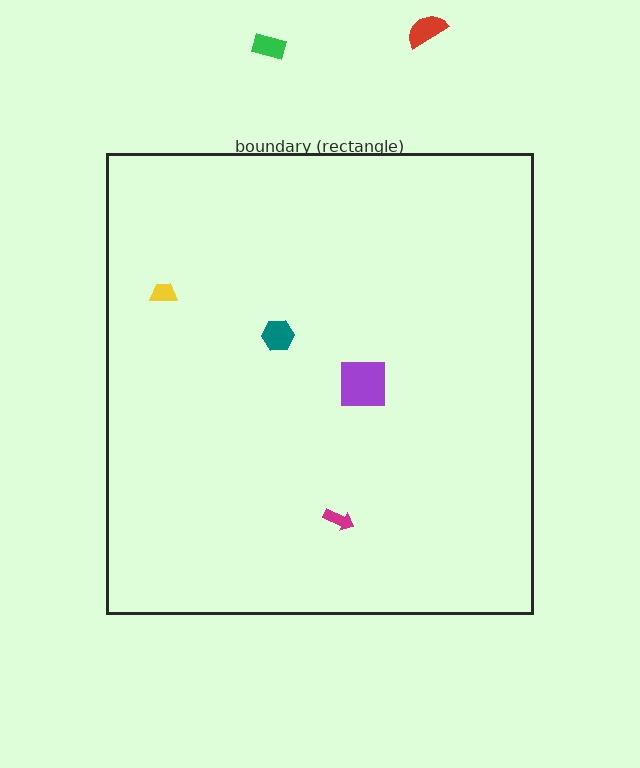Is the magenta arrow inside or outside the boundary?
Inside.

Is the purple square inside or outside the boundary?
Inside.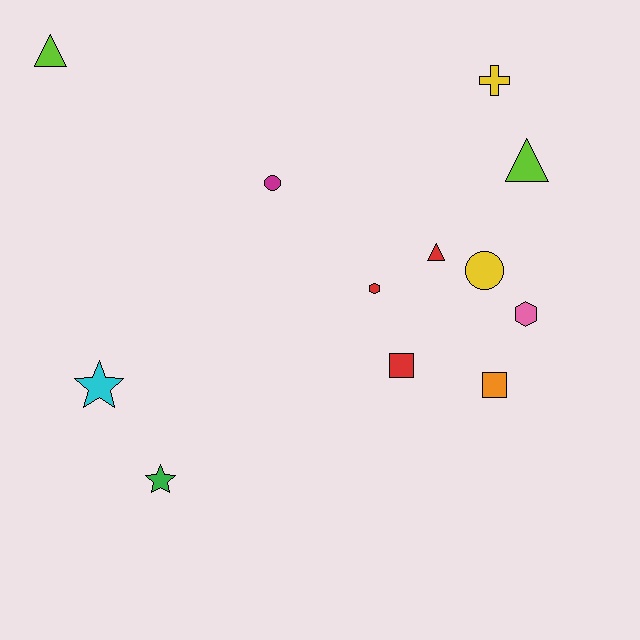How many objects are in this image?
There are 12 objects.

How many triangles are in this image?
There are 3 triangles.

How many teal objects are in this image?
There are no teal objects.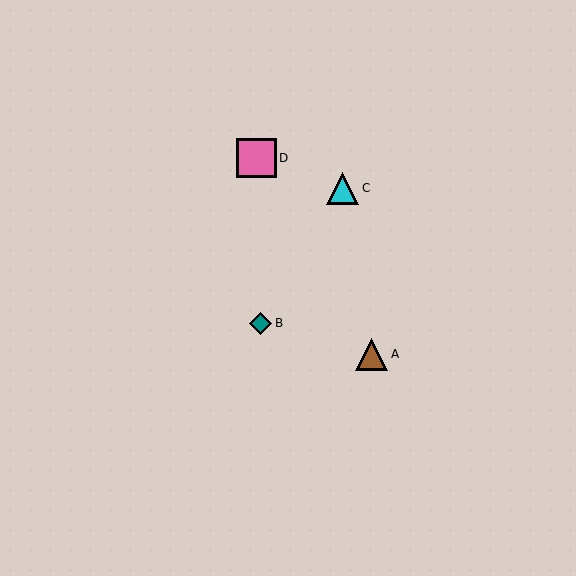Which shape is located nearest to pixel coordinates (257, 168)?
The pink square (labeled D) at (257, 158) is nearest to that location.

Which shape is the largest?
The pink square (labeled D) is the largest.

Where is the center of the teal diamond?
The center of the teal diamond is at (261, 323).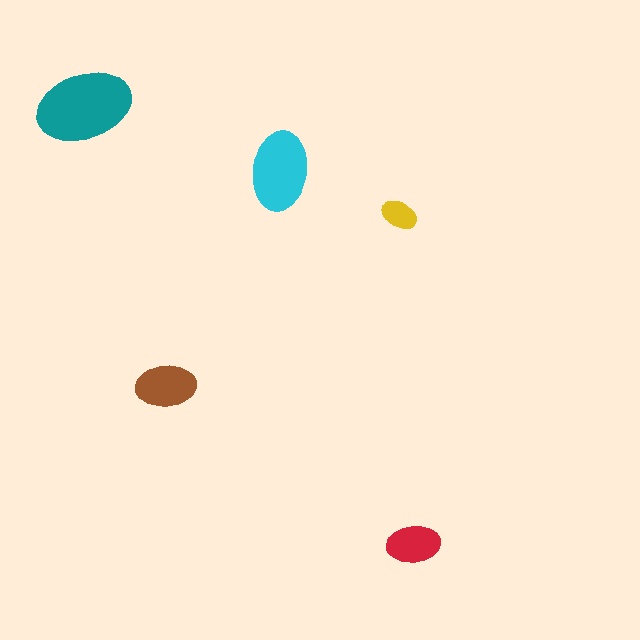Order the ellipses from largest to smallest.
the teal one, the cyan one, the brown one, the red one, the yellow one.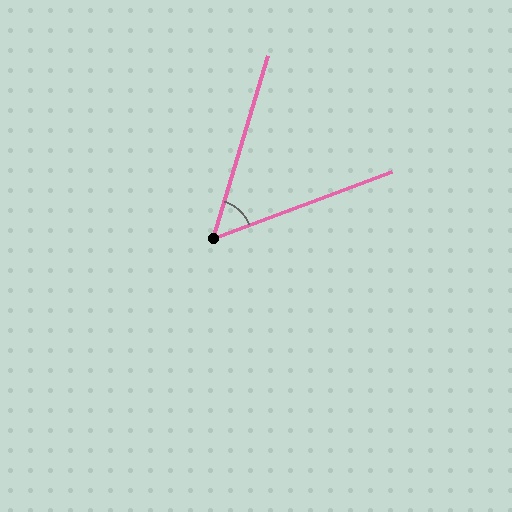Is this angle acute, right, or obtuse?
It is acute.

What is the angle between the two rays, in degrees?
Approximately 53 degrees.